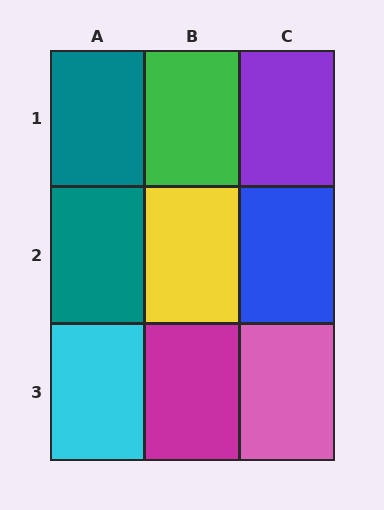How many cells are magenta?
1 cell is magenta.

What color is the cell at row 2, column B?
Yellow.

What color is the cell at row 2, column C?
Blue.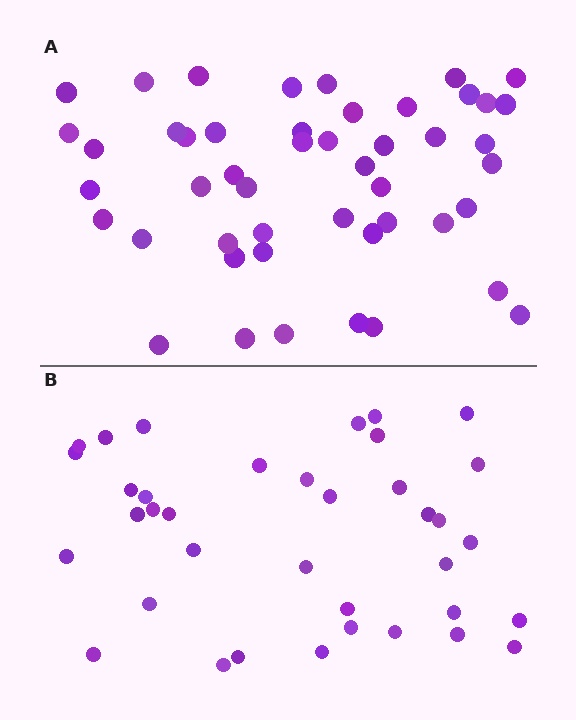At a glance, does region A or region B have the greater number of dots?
Region A (the top region) has more dots.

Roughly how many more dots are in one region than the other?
Region A has roughly 12 or so more dots than region B.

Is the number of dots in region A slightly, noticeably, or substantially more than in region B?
Region A has noticeably more, but not dramatically so. The ratio is roughly 1.3 to 1.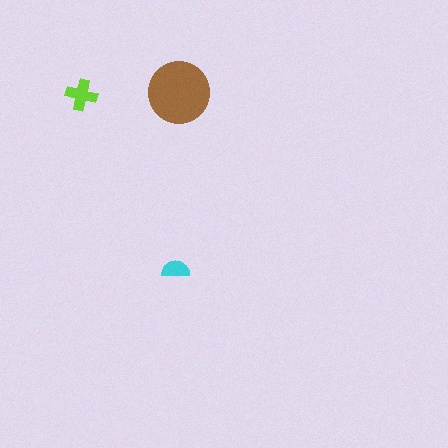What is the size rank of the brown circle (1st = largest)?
1st.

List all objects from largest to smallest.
The brown circle, the lime cross, the cyan semicircle.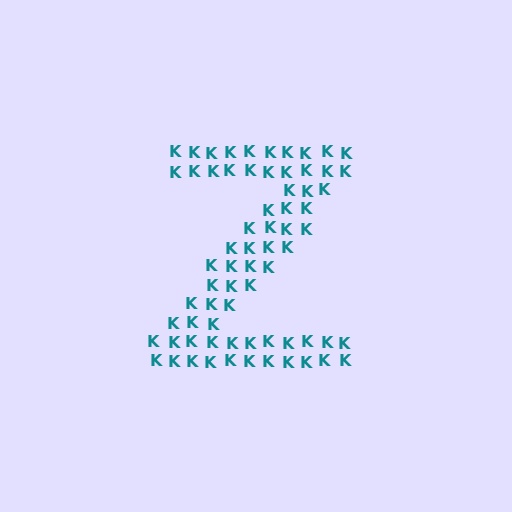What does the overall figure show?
The overall figure shows the letter Z.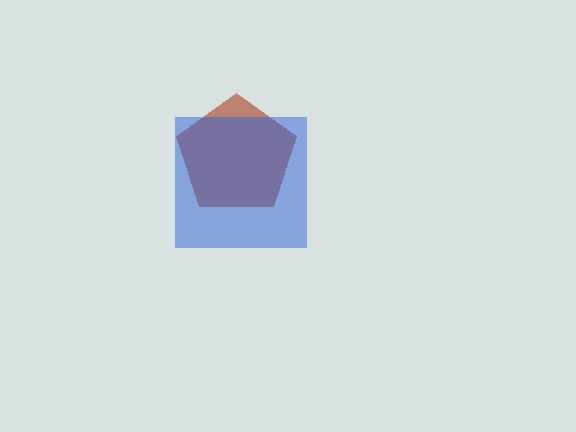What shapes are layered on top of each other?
The layered shapes are: a brown pentagon, a blue square.